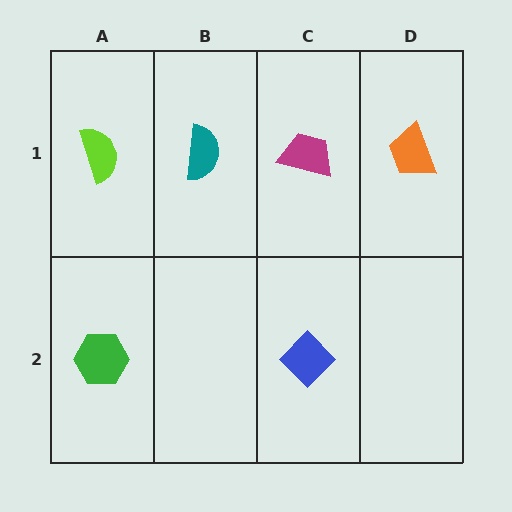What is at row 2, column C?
A blue diamond.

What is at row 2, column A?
A green hexagon.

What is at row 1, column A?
A lime semicircle.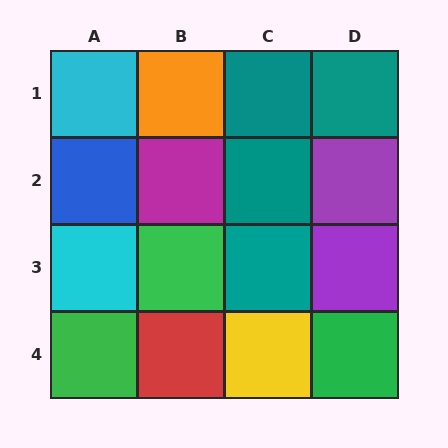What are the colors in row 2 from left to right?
Blue, magenta, teal, purple.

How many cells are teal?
4 cells are teal.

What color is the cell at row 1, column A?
Cyan.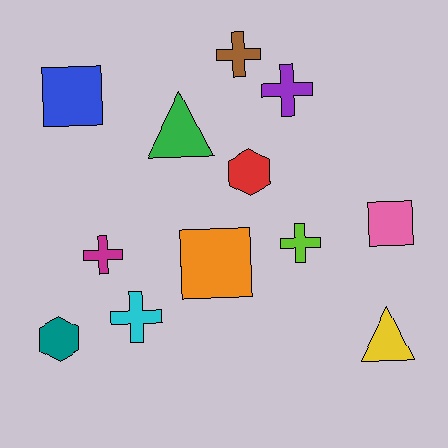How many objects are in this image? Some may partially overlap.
There are 12 objects.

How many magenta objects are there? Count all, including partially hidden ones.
There is 1 magenta object.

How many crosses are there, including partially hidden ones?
There are 5 crosses.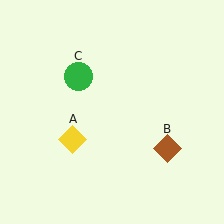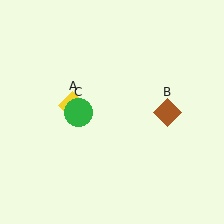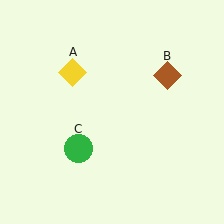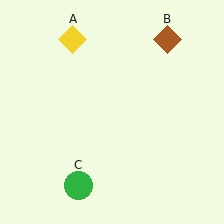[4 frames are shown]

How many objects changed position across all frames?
3 objects changed position: yellow diamond (object A), brown diamond (object B), green circle (object C).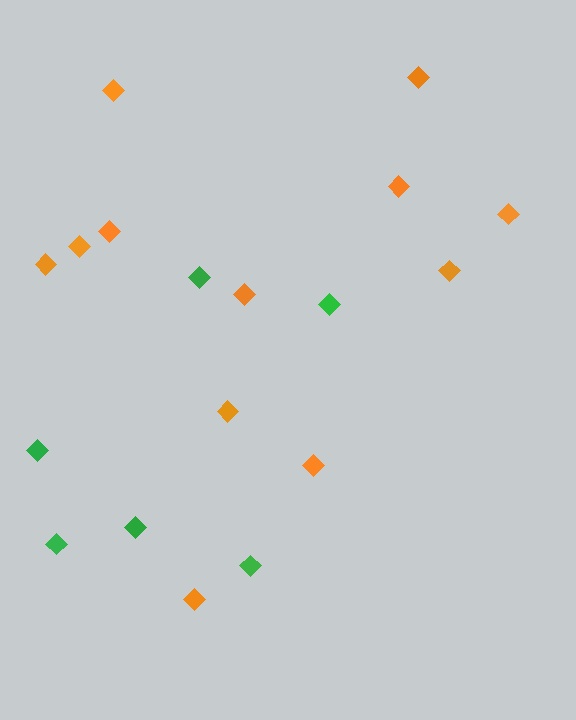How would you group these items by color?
There are 2 groups: one group of green diamonds (6) and one group of orange diamonds (12).